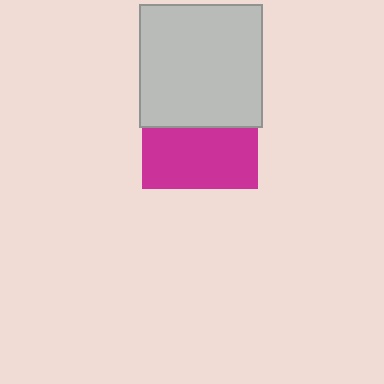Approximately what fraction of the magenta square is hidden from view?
Roughly 47% of the magenta square is hidden behind the light gray square.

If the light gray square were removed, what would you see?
You would see the complete magenta square.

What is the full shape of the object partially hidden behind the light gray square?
The partially hidden object is a magenta square.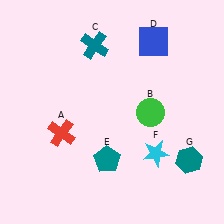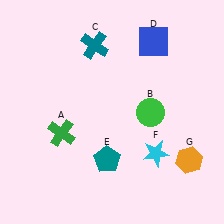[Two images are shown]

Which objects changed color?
A changed from red to green. G changed from teal to orange.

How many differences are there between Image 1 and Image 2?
There are 2 differences between the two images.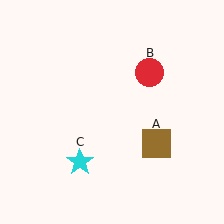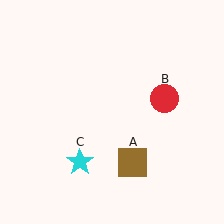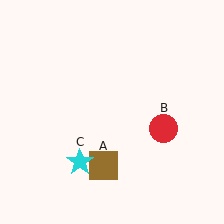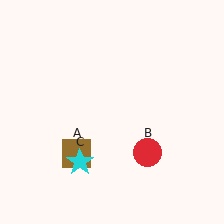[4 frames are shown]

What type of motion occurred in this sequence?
The brown square (object A), red circle (object B) rotated clockwise around the center of the scene.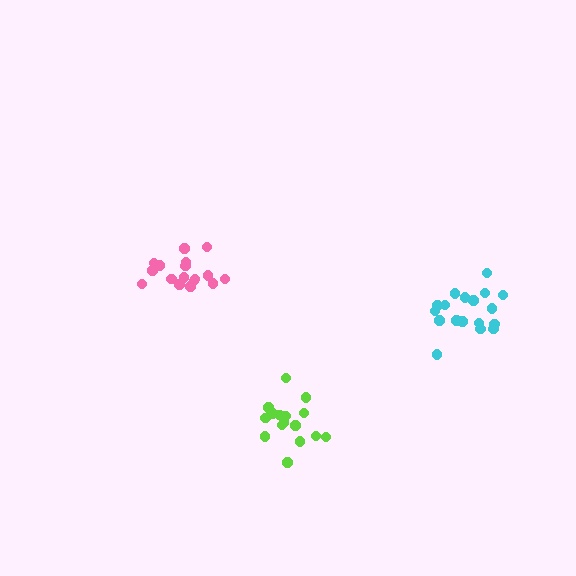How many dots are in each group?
Group 1: 17 dots, Group 2: 16 dots, Group 3: 19 dots (52 total).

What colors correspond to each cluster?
The clusters are colored: pink, lime, cyan.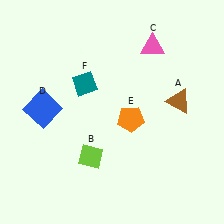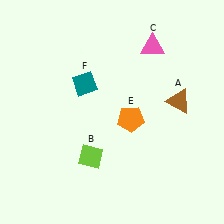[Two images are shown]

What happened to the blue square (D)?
The blue square (D) was removed in Image 2. It was in the top-left area of Image 1.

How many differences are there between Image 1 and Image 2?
There is 1 difference between the two images.